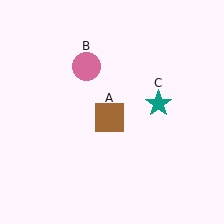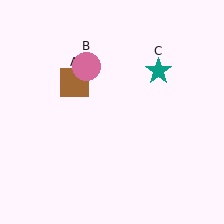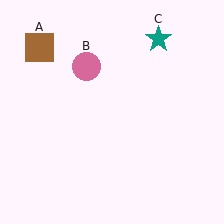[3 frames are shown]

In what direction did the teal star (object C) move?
The teal star (object C) moved up.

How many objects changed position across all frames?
2 objects changed position: brown square (object A), teal star (object C).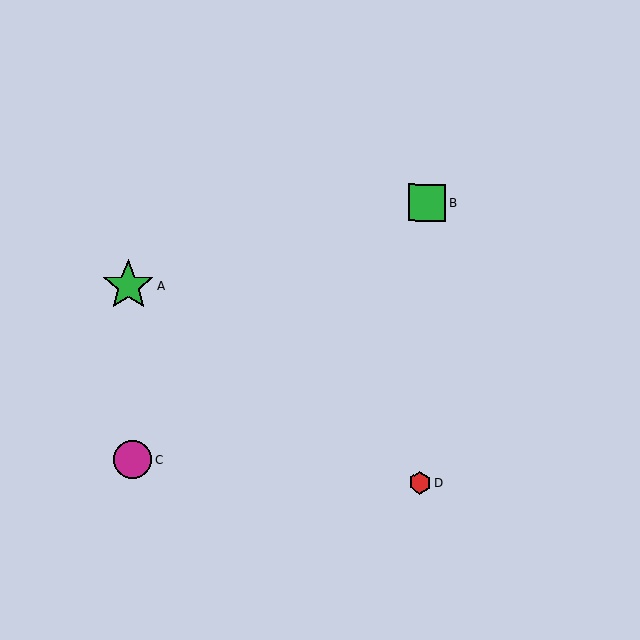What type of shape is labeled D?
Shape D is a red hexagon.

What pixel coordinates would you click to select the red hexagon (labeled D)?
Click at (420, 483) to select the red hexagon D.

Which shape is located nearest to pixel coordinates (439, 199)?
The green square (labeled B) at (427, 202) is nearest to that location.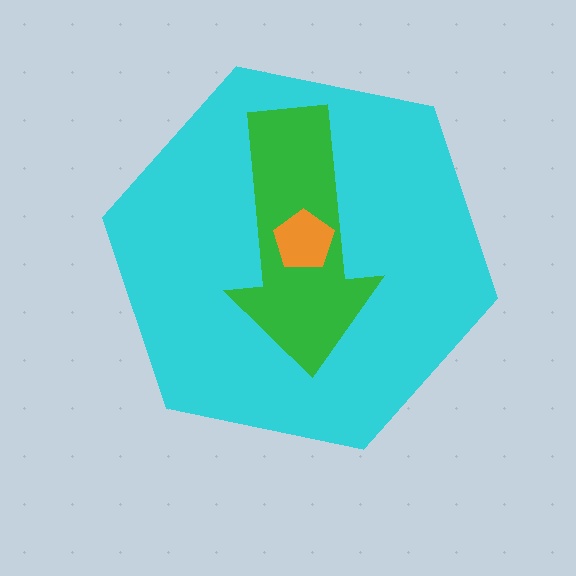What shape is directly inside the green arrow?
The orange pentagon.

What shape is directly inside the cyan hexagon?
The green arrow.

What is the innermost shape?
The orange pentagon.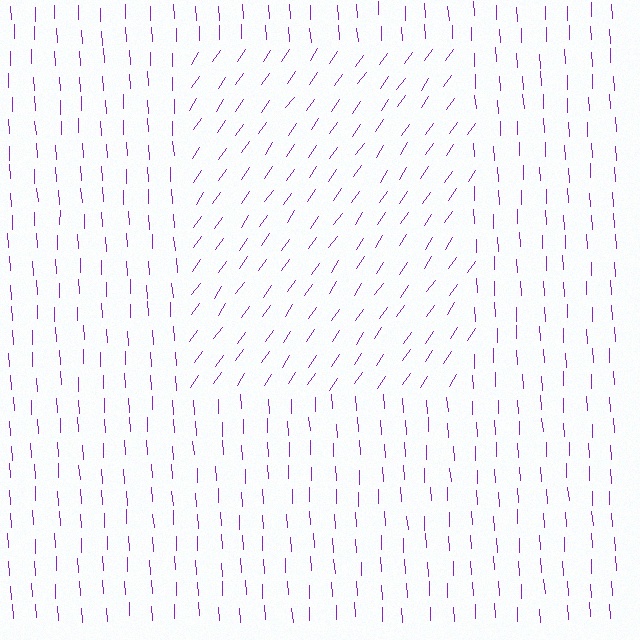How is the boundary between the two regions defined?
The boundary is defined purely by a change in line orientation (approximately 37 degrees difference). All lines are the same color and thickness.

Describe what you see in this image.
The image is filled with small purple line segments. A rectangle region in the image has lines oriented differently from the surrounding lines, creating a visible texture boundary.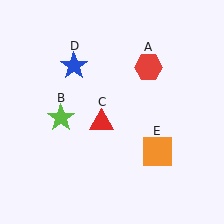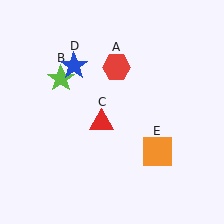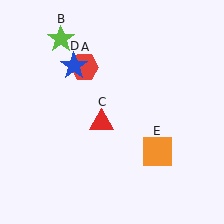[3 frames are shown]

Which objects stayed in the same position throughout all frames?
Red triangle (object C) and blue star (object D) and orange square (object E) remained stationary.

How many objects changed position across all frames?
2 objects changed position: red hexagon (object A), lime star (object B).